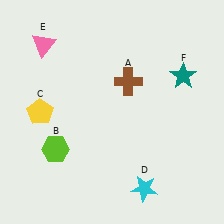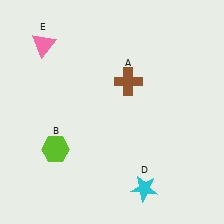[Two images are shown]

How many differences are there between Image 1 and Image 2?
There are 2 differences between the two images.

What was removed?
The teal star (F), the yellow pentagon (C) were removed in Image 2.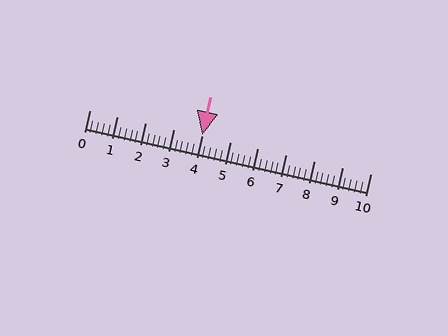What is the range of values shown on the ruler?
The ruler shows values from 0 to 10.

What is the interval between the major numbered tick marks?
The major tick marks are spaced 1 units apart.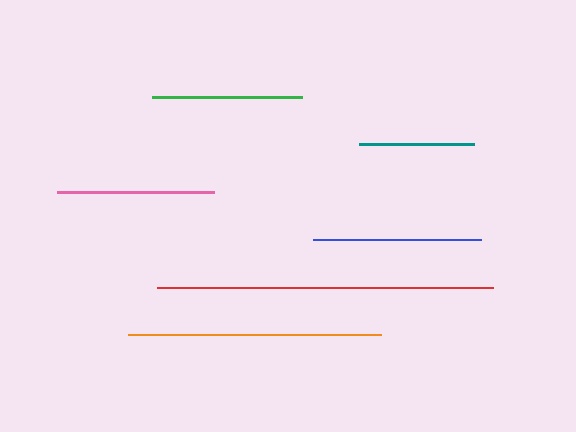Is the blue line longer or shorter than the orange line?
The orange line is longer than the blue line.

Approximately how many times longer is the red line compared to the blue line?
The red line is approximately 2.0 times the length of the blue line.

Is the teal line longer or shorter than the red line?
The red line is longer than the teal line.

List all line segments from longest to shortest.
From longest to shortest: red, orange, blue, pink, green, teal.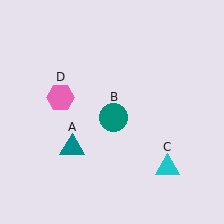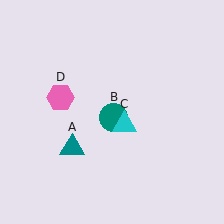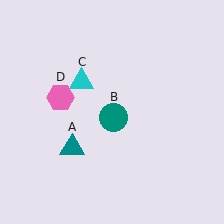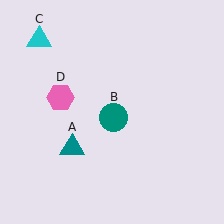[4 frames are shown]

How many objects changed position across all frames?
1 object changed position: cyan triangle (object C).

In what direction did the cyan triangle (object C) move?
The cyan triangle (object C) moved up and to the left.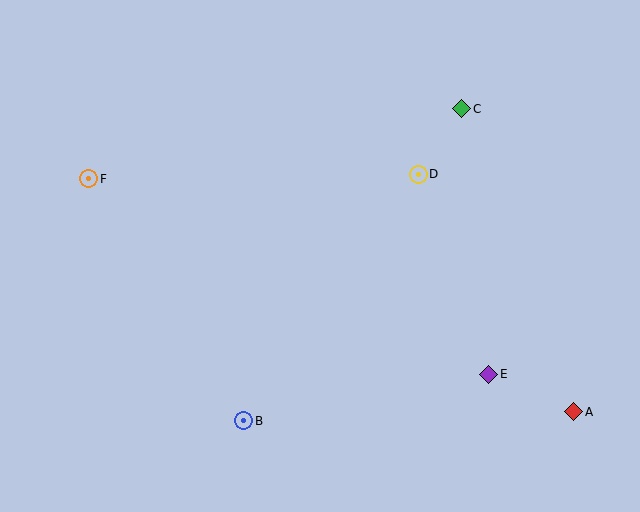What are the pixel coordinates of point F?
Point F is at (89, 179).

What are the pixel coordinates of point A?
Point A is at (574, 412).